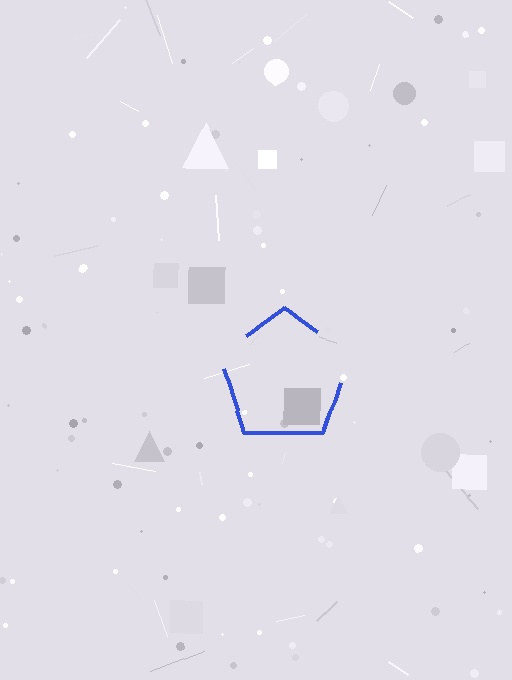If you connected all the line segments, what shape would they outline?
They would outline a pentagon.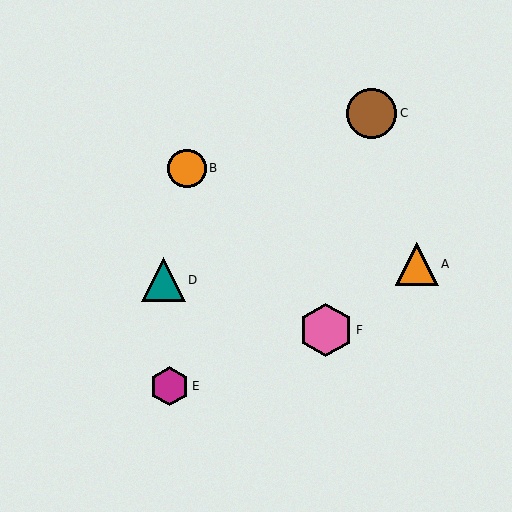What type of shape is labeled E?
Shape E is a magenta hexagon.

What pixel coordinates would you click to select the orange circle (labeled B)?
Click at (187, 168) to select the orange circle B.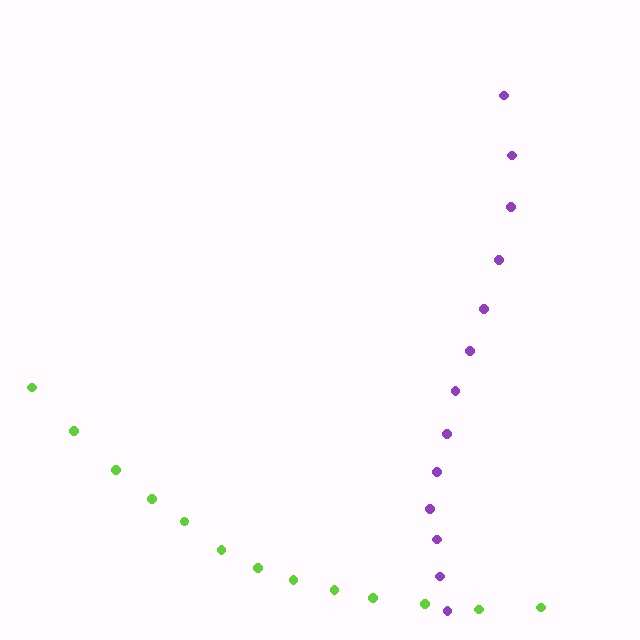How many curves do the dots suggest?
There are 2 distinct paths.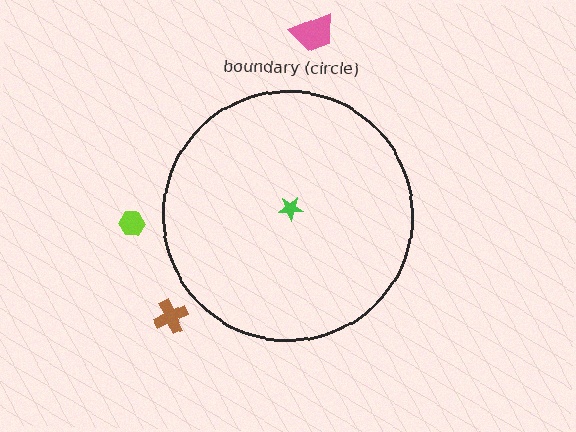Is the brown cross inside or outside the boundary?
Outside.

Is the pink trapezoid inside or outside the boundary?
Outside.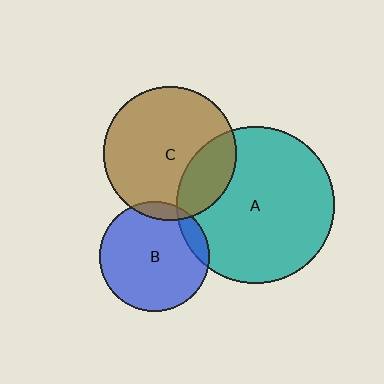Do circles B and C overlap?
Yes.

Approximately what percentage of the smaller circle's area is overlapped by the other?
Approximately 10%.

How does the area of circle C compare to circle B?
Approximately 1.5 times.